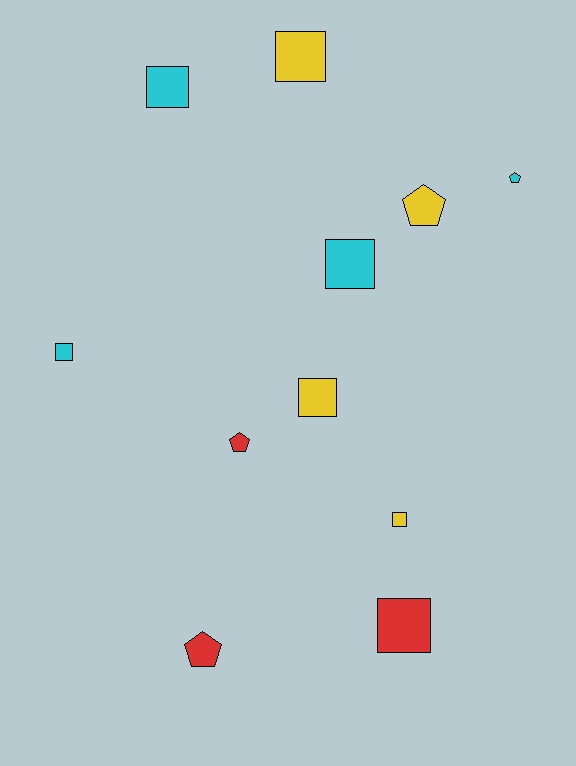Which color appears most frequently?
Cyan, with 4 objects.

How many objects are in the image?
There are 11 objects.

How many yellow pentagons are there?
There is 1 yellow pentagon.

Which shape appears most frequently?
Square, with 7 objects.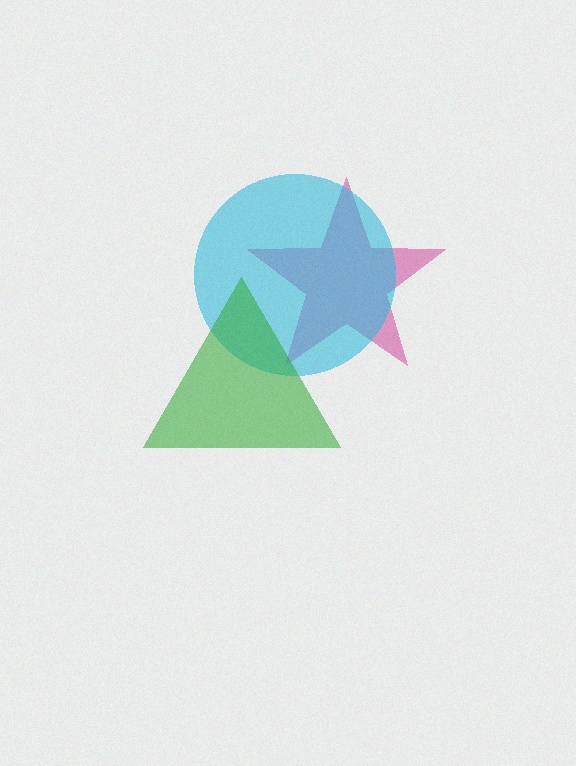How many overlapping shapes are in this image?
There are 3 overlapping shapes in the image.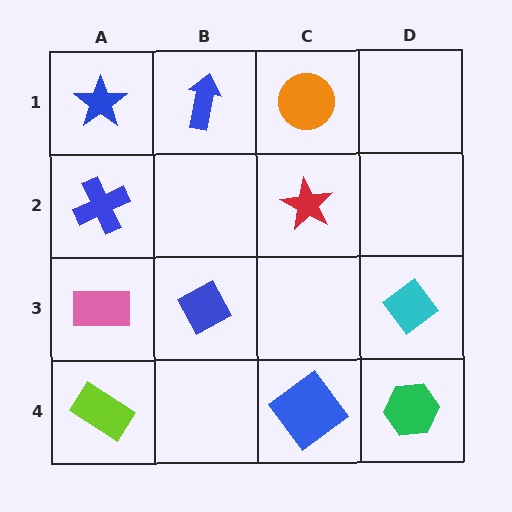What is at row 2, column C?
A red star.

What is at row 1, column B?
A blue arrow.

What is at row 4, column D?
A green hexagon.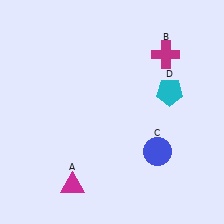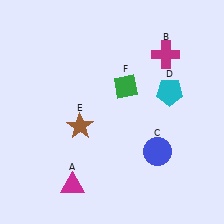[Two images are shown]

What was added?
A brown star (E), a green diamond (F) were added in Image 2.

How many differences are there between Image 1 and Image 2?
There are 2 differences between the two images.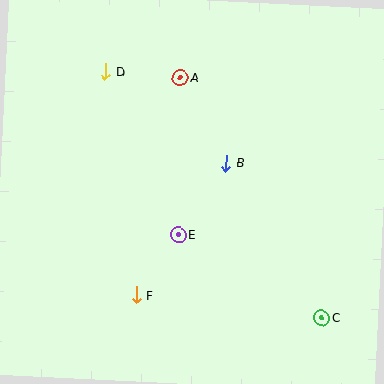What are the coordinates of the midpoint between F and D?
The midpoint between F and D is at (121, 183).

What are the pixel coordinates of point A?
Point A is at (180, 77).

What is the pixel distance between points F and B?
The distance between F and B is 160 pixels.